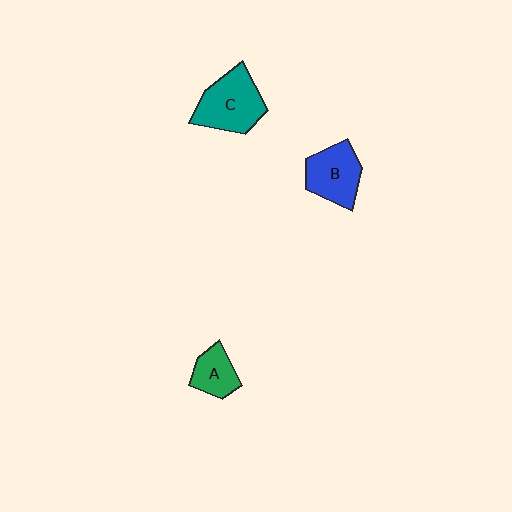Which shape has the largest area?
Shape C (teal).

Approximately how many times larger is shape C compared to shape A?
Approximately 1.9 times.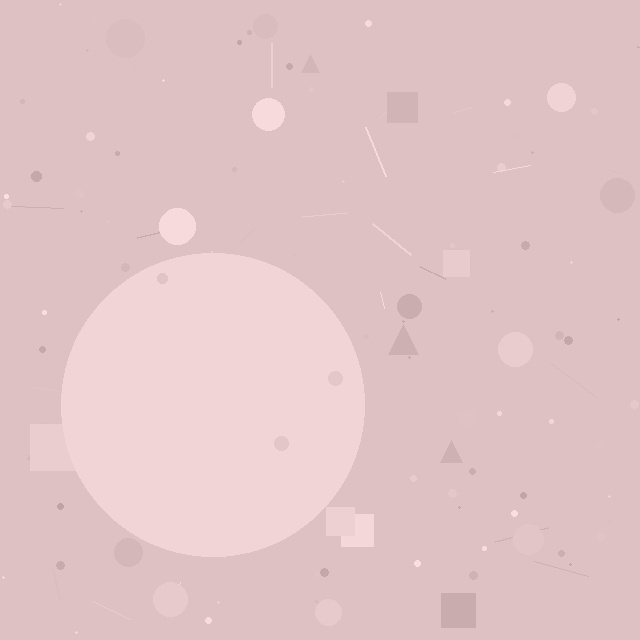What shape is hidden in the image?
A circle is hidden in the image.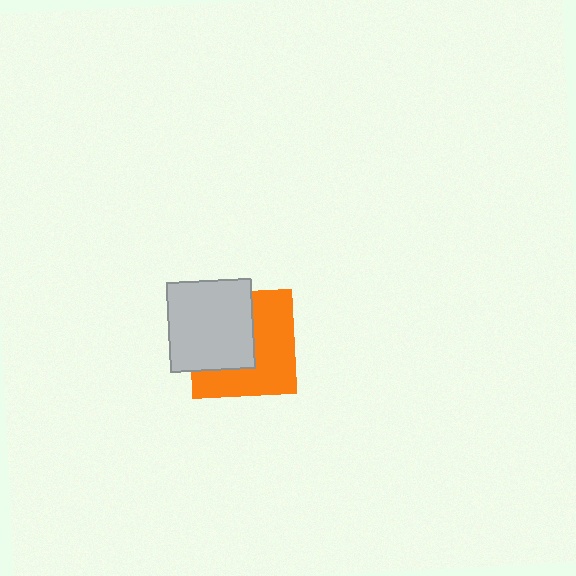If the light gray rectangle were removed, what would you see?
You would see the complete orange square.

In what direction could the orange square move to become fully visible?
The orange square could move toward the lower-right. That would shift it out from behind the light gray rectangle entirely.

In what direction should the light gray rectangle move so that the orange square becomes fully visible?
The light gray rectangle should move toward the upper-left. That is the shortest direction to clear the overlap and leave the orange square fully visible.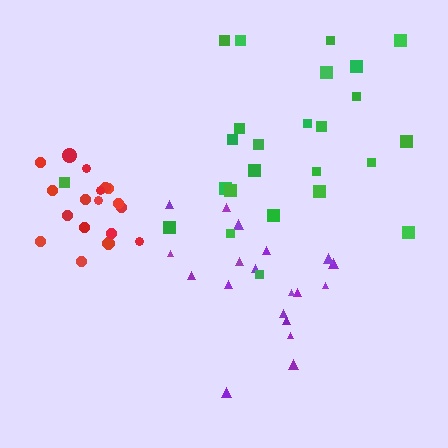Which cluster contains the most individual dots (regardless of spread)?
Green (25).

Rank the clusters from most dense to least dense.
red, purple, green.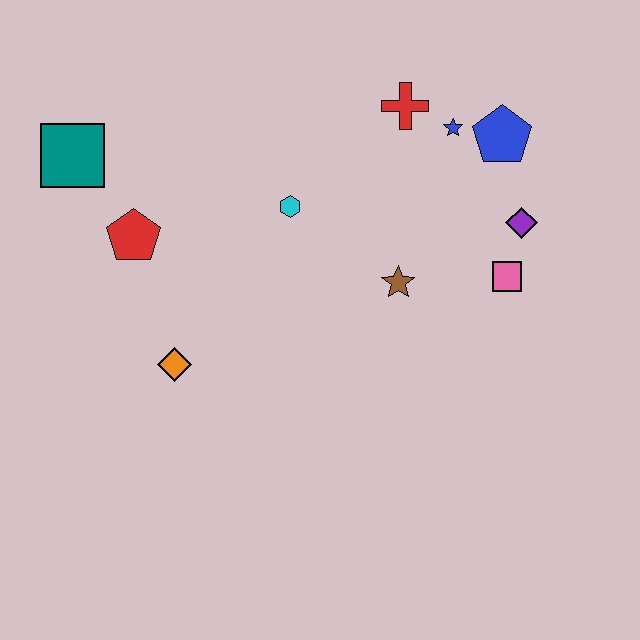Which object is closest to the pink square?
The purple diamond is closest to the pink square.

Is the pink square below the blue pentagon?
Yes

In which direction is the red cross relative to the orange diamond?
The red cross is above the orange diamond.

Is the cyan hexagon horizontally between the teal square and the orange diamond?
No